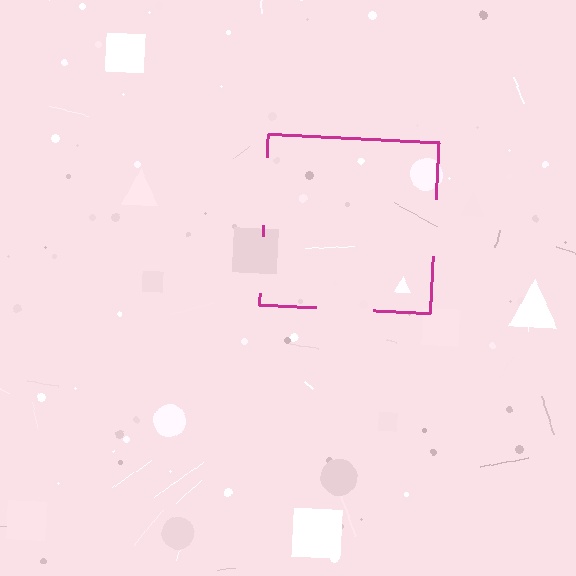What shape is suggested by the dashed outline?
The dashed outline suggests a square.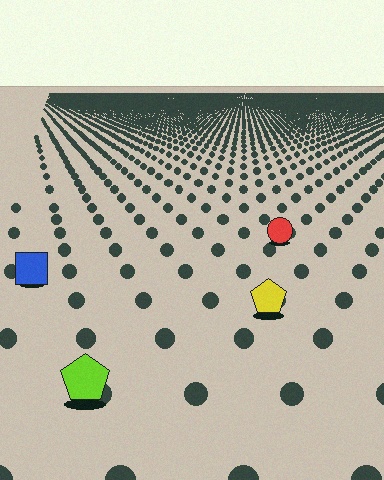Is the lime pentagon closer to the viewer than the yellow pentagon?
Yes. The lime pentagon is closer — you can tell from the texture gradient: the ground texture is coarser near it.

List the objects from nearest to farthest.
From nearest to farthest: the lime pentagon, the yellow pentagon, the blue square, the red circle.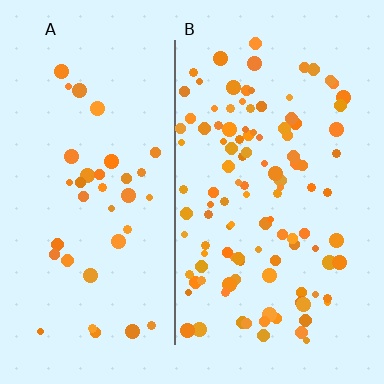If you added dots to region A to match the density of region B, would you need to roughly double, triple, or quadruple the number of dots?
Approximately triple.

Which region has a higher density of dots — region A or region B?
B (the right).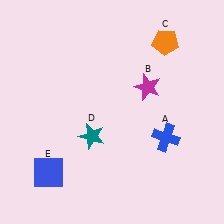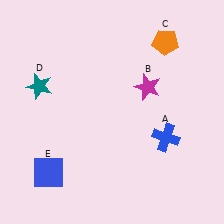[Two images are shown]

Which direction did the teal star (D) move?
The teal star (D) moved left.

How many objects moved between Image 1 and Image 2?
1 object moved between the two images.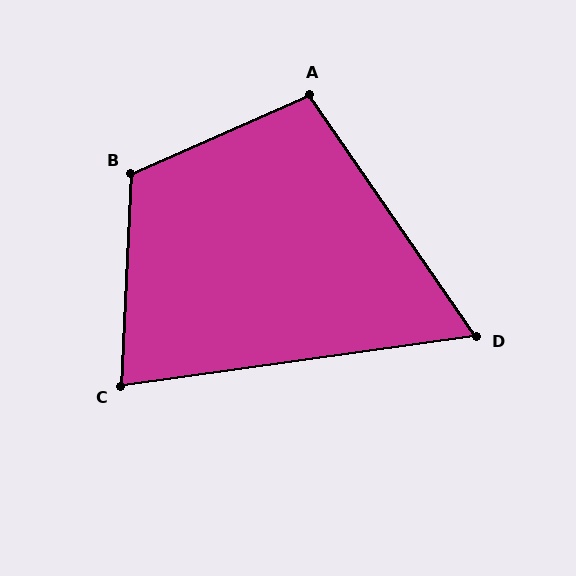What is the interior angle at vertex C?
Approximately 79 degrees (acute).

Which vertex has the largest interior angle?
B, at approximately 117 degrees.